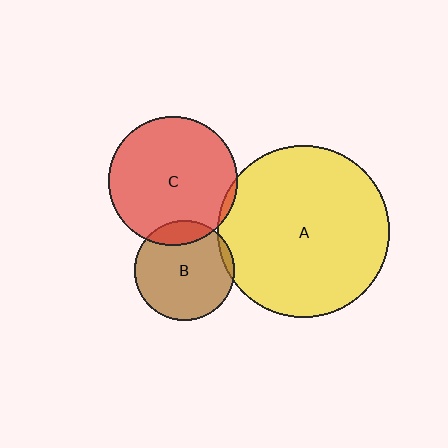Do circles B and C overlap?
Yes.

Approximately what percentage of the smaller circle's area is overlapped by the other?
Approximately 15%.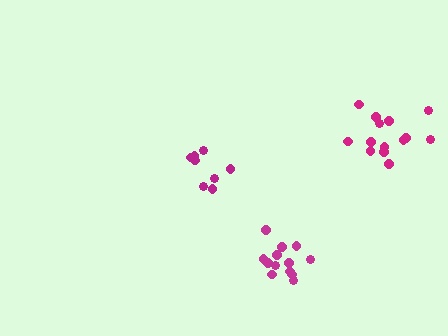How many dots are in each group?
Group 1: 13 dots, Group 2: 14 dots, Group 3: 8 dots (35 total).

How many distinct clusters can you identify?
There are 3 distinct clusters.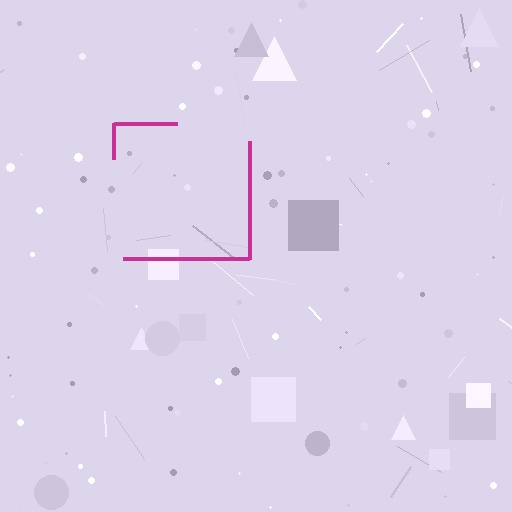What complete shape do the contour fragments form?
The contour fragments form a square.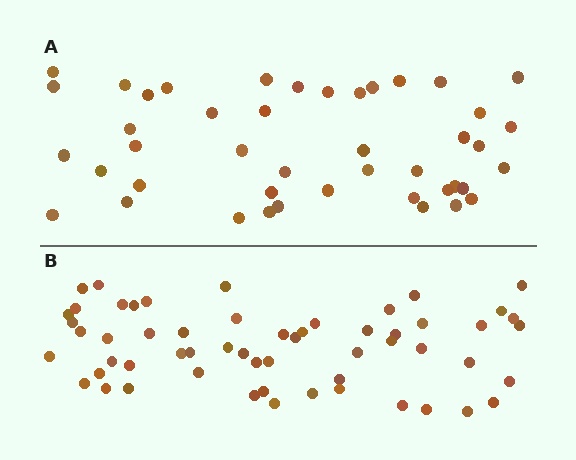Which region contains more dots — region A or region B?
Region B (the bottom region) has more dots.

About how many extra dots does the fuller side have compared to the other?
Region B has approximately 15 more dots than region A.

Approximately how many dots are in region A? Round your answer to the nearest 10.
About 40 dots. (The exact count is 44, which rounds to 40.)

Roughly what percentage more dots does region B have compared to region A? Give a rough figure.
About 30% more.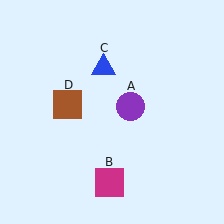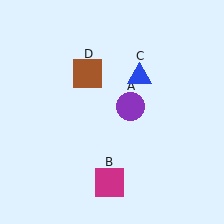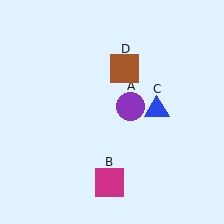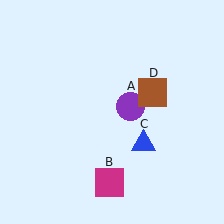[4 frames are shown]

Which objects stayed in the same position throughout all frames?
Purple circle (object A) and magenta square (object B) remained stationary.